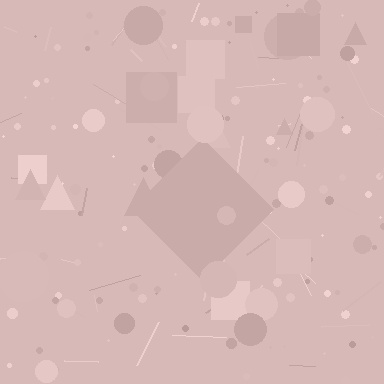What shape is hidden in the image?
A diamond is hidden in the image.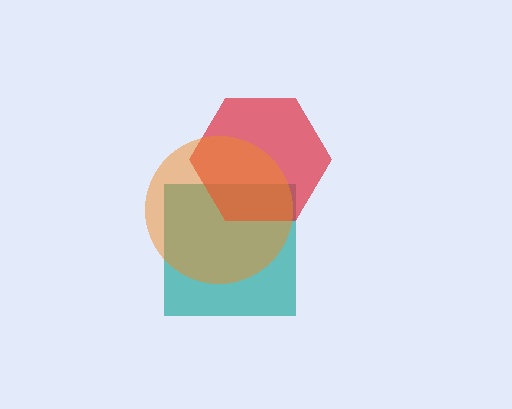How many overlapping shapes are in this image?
There are 3 overlapping shapes in the image.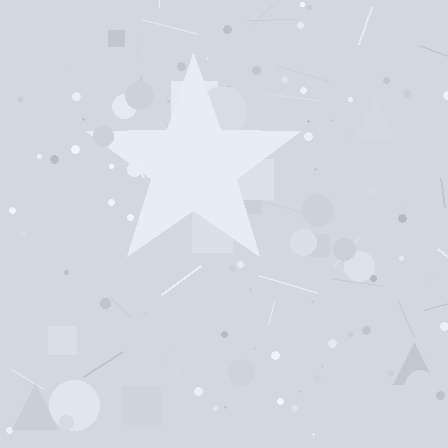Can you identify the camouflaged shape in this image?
The camouflaged shape is a star.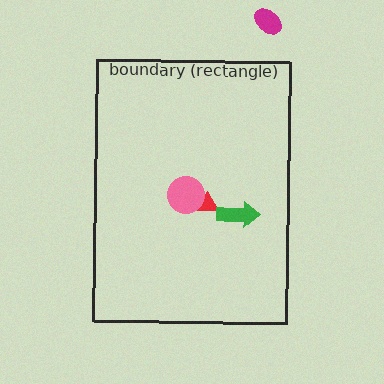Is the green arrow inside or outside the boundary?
Inside.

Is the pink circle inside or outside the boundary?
Inside.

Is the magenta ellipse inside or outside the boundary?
Outside.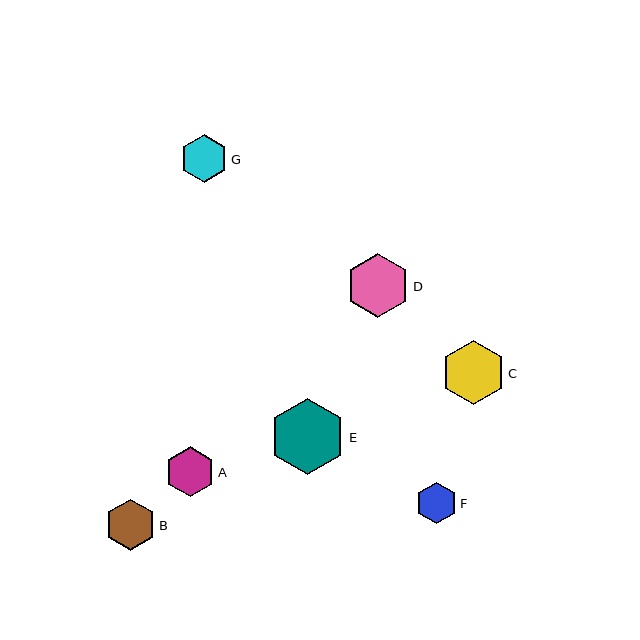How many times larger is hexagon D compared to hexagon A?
Hexagon D is approximately 1.3 times the size of hexagon A.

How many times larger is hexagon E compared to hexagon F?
Hexagon E is approximately 1.8 times the size of hexagon F.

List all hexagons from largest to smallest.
From largest to smallest: E, D, C, B, A, G, F.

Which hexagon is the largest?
Hexagon E is the largest with a size of approximately 76 pixels.